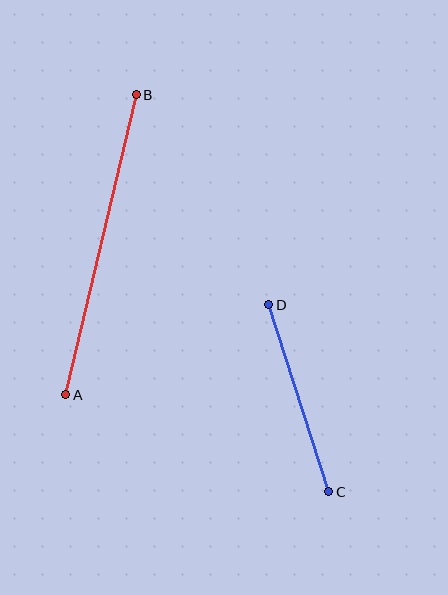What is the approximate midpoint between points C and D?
The midpoint is at approximately (299, 398) pixels.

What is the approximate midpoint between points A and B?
The midpoint is at approximately (101, 245) pixels.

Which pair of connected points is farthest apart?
Points A and B are farthest apart.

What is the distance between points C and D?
The distance is approximately 196 pixels.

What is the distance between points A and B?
The distance is approximately 308 pixels.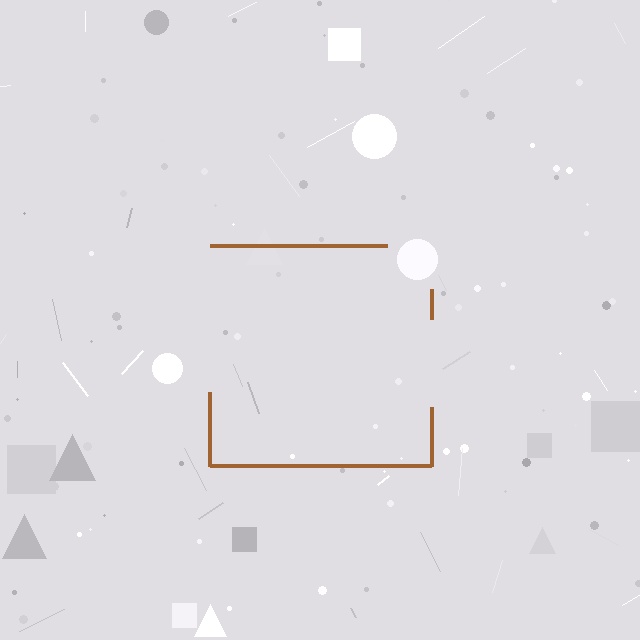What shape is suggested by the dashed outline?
The dashed outline suggests a square.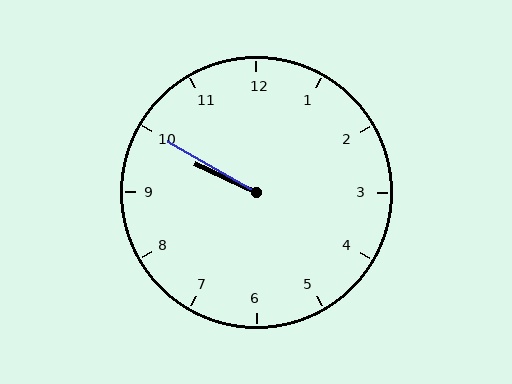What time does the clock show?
9:50.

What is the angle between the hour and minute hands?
Approximately 5 degrees.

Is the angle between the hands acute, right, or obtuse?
It is acute.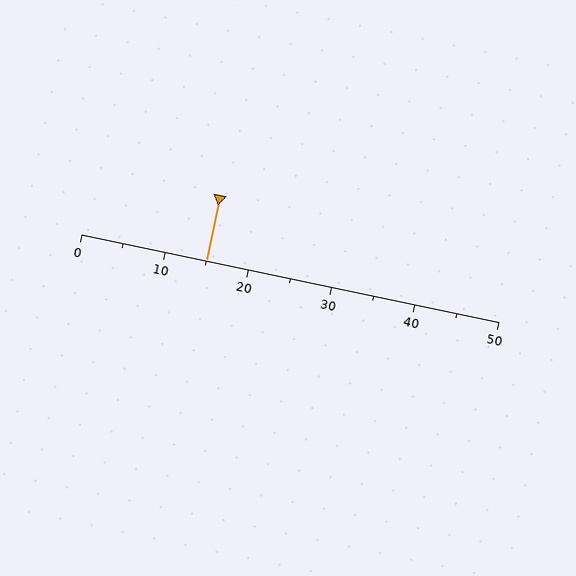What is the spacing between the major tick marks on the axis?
The major ticks are spaced 10 apart.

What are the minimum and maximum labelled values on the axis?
The axis runs from 0 to 50.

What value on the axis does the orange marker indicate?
The marker indicates approximately 15.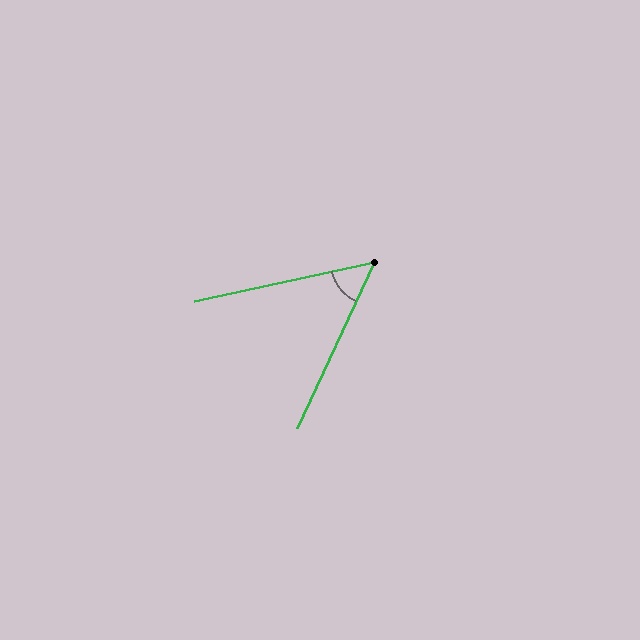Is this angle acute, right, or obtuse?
It is acute.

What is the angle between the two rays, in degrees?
Approximately 53 degrees.